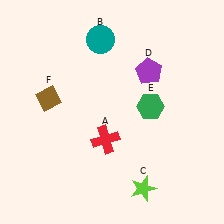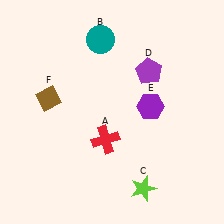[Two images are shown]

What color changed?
The hexagon (E) changed from green in Image 1 to purple in Image 2.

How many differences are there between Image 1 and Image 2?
There is 1 difference between the two images.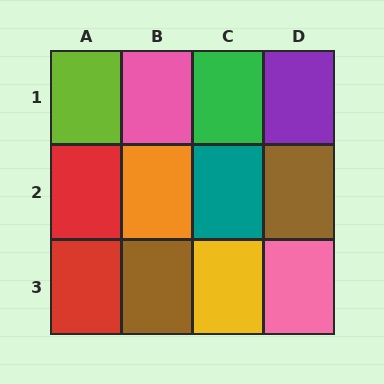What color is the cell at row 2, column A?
Red.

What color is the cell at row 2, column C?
Teal.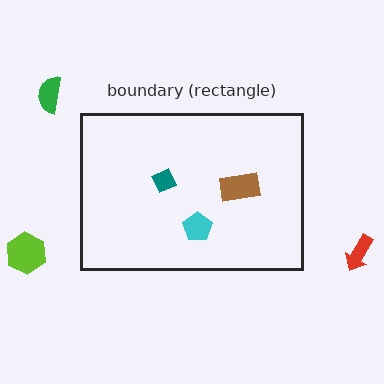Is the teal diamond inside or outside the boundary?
Inside.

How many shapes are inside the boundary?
3 inside, 3 outside.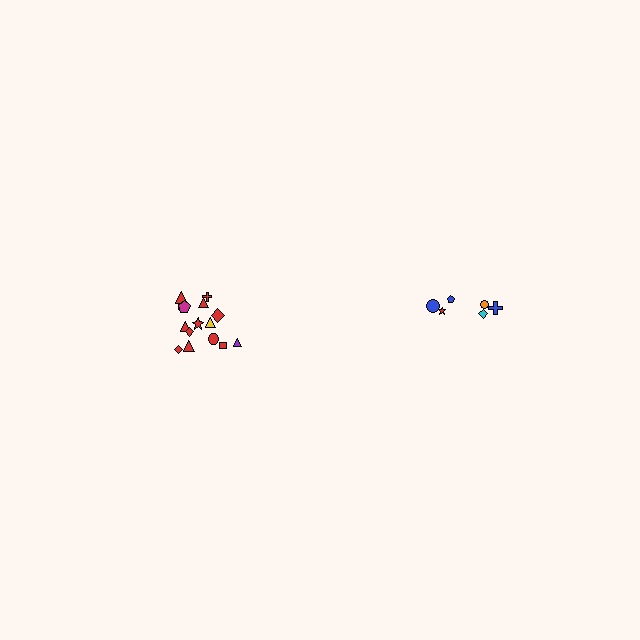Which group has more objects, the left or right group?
The left group.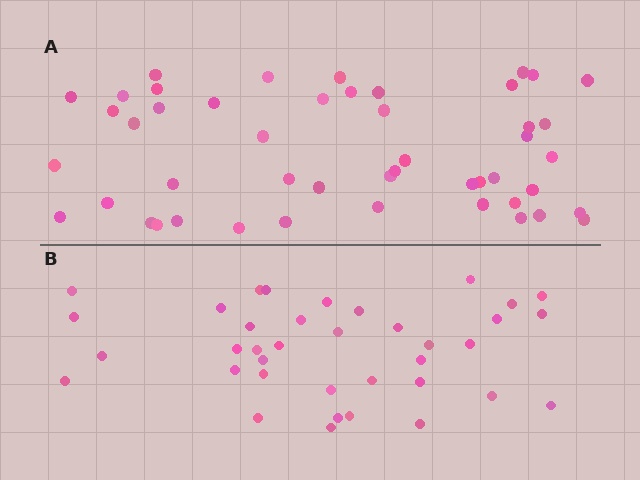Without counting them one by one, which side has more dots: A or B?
Region A (the top region) has more dots.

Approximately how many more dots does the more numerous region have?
Region A has roughly 12 or so more dots than region B.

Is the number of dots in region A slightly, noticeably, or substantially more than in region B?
Region A has noticeably more, but not dramatically so. The ratio is roughly 1.3 to 1.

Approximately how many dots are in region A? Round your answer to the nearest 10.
About 50 dots. (The exact count is 48, which rounds to 50.)